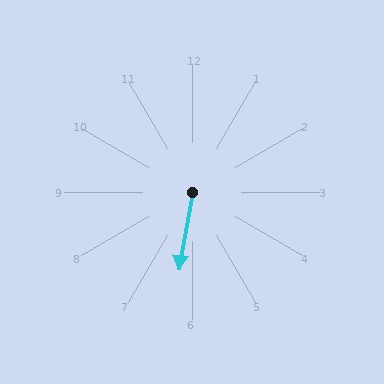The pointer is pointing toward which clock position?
Roughly 6 o'clock.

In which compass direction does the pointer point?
South.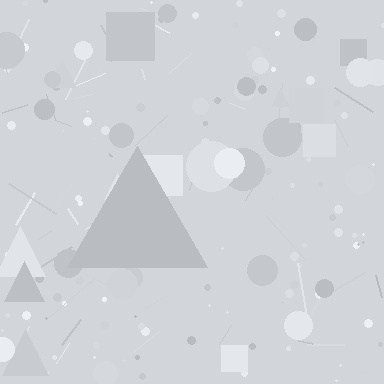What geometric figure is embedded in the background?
A triangle is embedded in the background.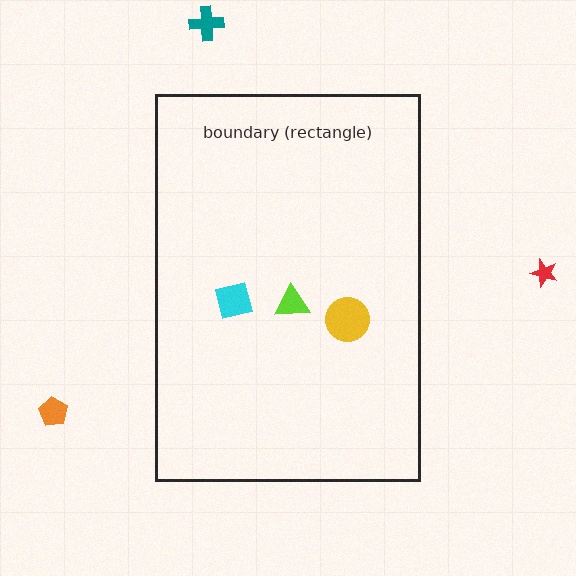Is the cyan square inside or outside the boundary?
Inside.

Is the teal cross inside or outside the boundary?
Outside.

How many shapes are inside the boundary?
3 inside, 3 outside.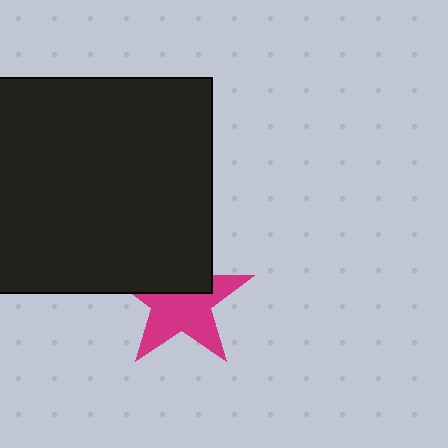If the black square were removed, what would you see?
You would see the complete magenta star.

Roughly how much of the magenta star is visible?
About half of it is visible (roughly 61%).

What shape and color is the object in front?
The object in front is a black square.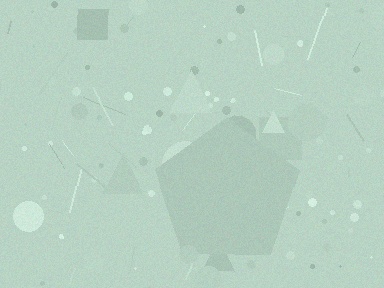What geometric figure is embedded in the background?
A pentagon is embedded in the background.